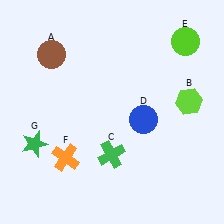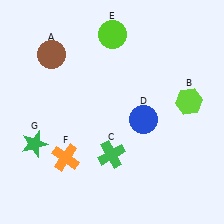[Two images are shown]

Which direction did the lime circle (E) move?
The lime circle (E) moved left.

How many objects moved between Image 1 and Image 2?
1 object moved between the two images.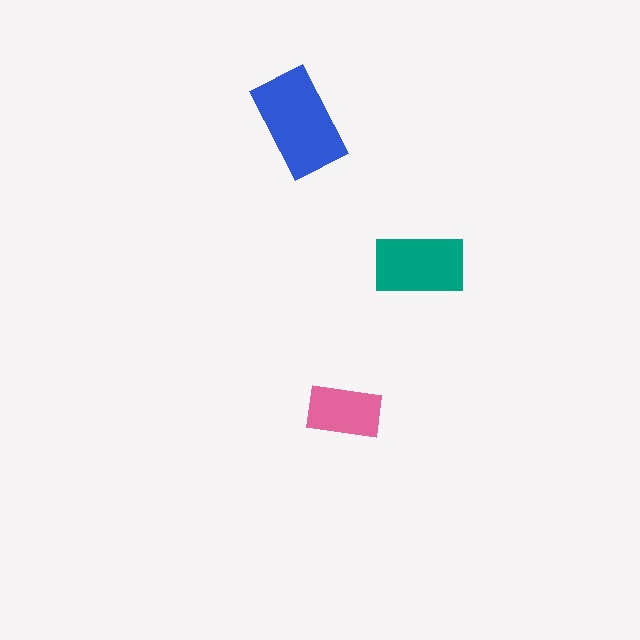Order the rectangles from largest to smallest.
the blue one, the teal one, the pink one.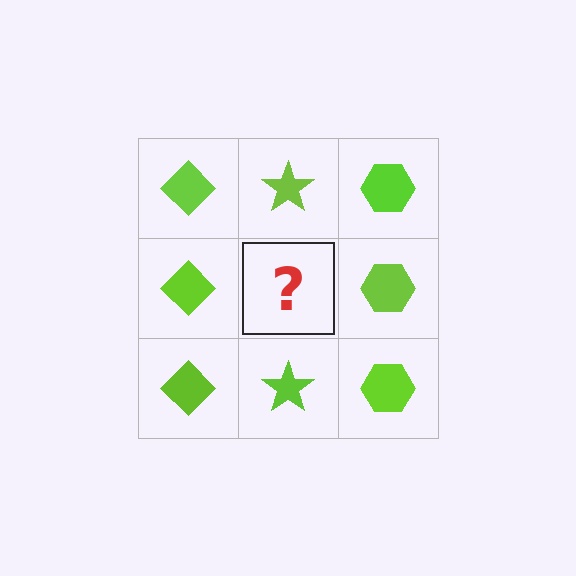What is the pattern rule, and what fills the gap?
The rule is that each column has a consistent shape. The gap should be filled with a lime star.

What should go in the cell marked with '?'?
The missing cell should contain a lime star.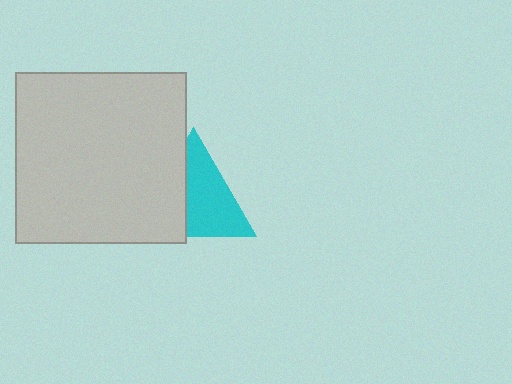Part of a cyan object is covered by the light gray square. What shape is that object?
It is a triangle.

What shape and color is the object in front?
The object in front is a light gray square.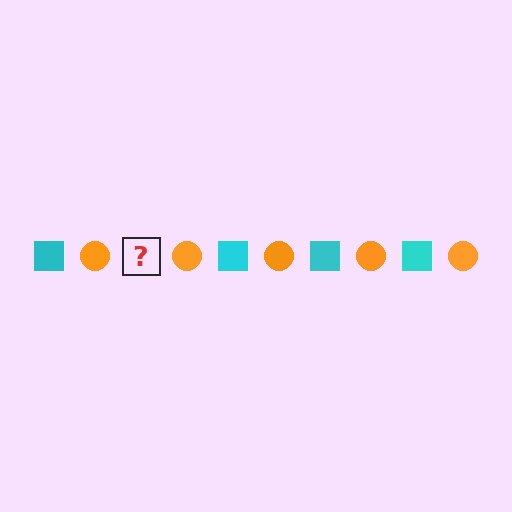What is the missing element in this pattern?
The missing element is a cyan square.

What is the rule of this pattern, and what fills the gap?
The rule is that the pattern alternates between cyan square and orange circle. The gap should be filled with a cyan square.